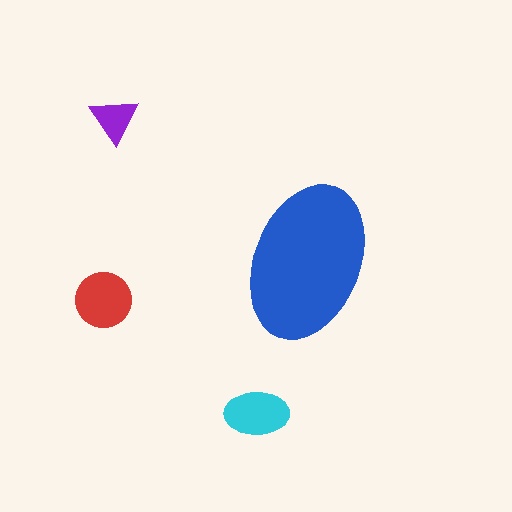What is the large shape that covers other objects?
A blue ellipse.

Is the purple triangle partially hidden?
No, the purple triangle is fully visible.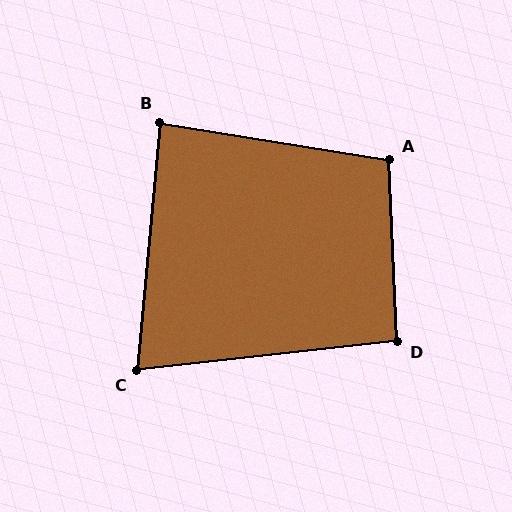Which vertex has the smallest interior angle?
C, at approximately 79 degrees.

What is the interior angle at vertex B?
Approximately 86 degrees (approximately right).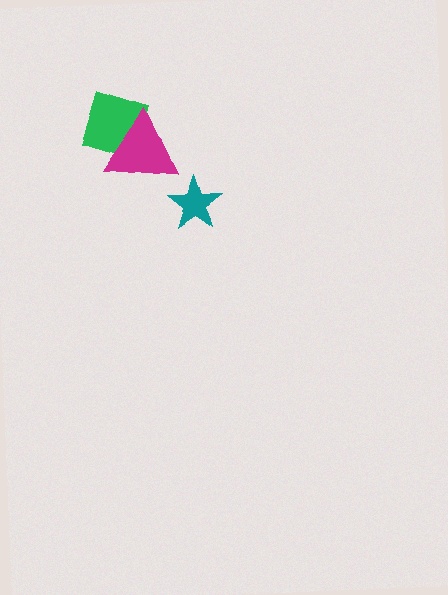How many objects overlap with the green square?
1 object overlaps with the green square.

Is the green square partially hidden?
Yes, it is partially covered by another shape.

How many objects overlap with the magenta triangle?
1 object overlaps with the magenta triangle.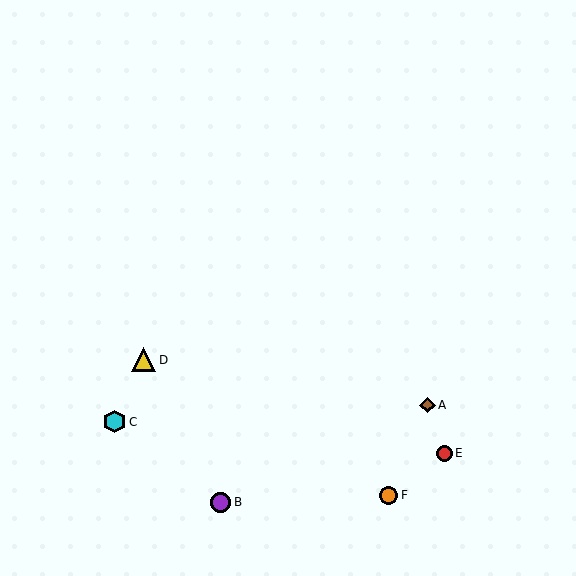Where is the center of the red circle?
The center of the red circle is at (445, 453).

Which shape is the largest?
The yellow triangle (labeled D) is the largest.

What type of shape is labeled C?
Shape C is a cyan hexagon.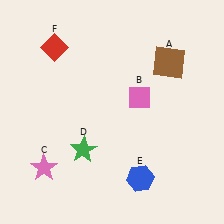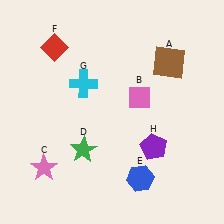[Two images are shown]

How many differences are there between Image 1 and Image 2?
There are 2 differences between the two images.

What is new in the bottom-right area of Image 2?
A purple pentagon (H) was added in the bottom-right area of Image 2.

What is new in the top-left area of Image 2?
A cyan cross (G) was added in the top-left area of Image 2.